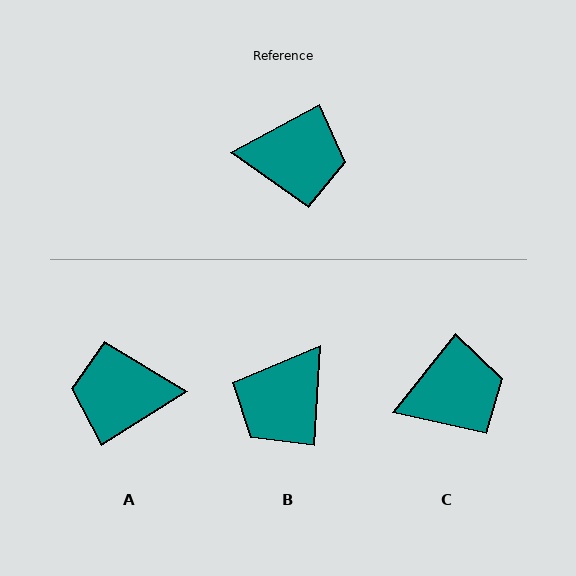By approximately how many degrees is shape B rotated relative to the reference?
Approximately 122 degrees clockwise.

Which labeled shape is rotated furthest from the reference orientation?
A, about 176 degrees away.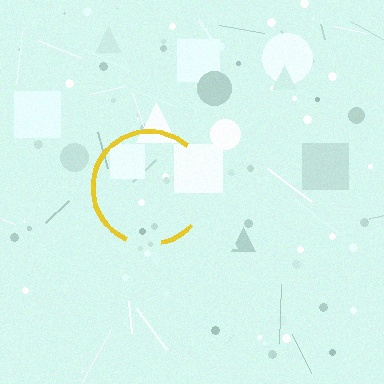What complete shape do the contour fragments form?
The contour fragments form a circle.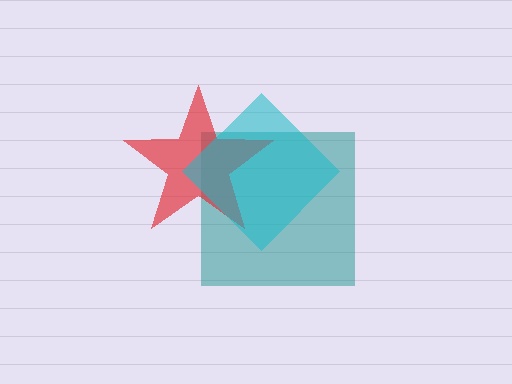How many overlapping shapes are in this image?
There are 3 overlapping shapes in the image.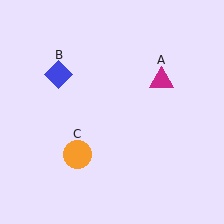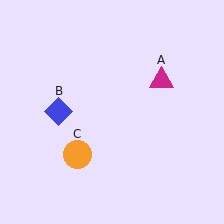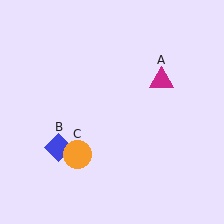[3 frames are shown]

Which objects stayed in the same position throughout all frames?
Magenta triangle (object A) and orange circle (object C) remained stationary.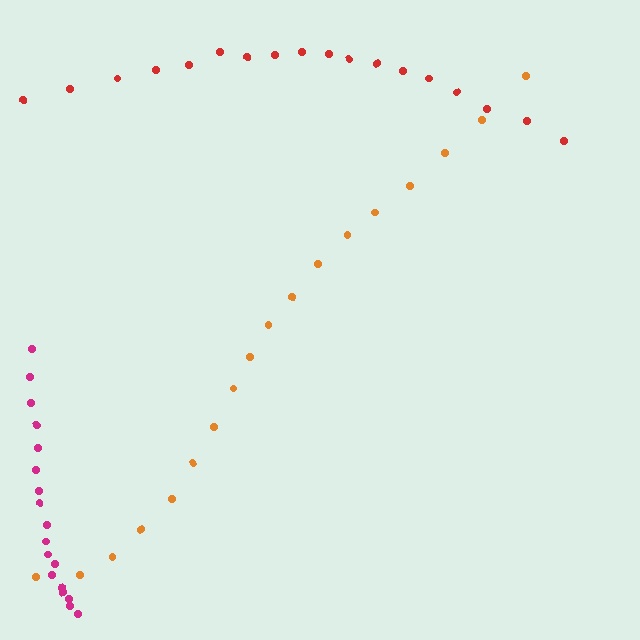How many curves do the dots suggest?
There are 3 distinct paths.